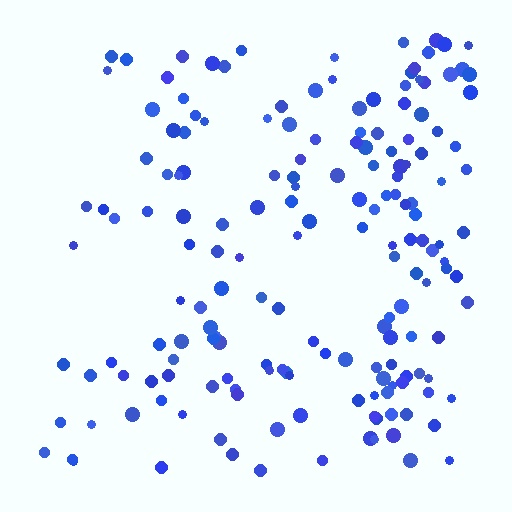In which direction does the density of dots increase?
From left to right, with the right side densest.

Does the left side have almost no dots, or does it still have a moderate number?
Still a moderate number, just noticeably fewer than the right.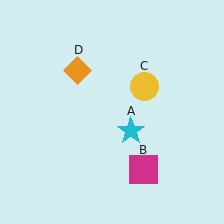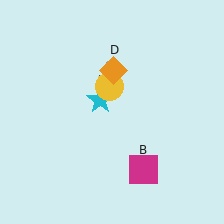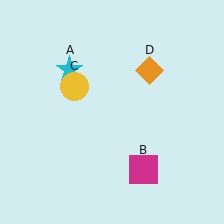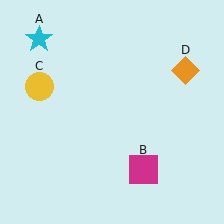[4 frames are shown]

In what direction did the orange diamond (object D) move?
The orange diamond (object D) moved right.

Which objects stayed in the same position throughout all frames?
Magenta square (object B) remained stationary.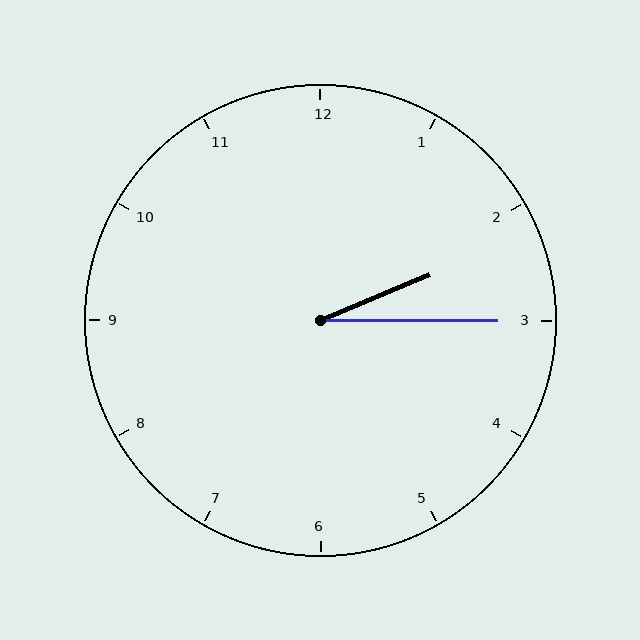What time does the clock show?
2:15.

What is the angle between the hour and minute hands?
Approximately 22 degrees.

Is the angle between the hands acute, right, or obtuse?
It is acute.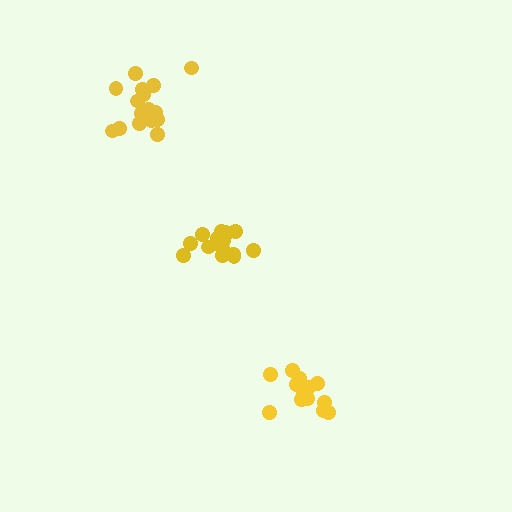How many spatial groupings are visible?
There are 3 spatial groupings.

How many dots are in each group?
Group 1: 15 dots, Group 2: 18 dots, Group 3: 13 dots (46 total).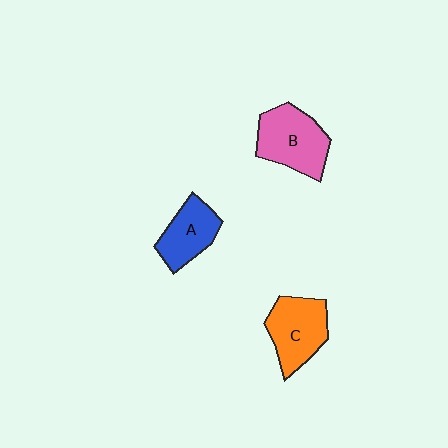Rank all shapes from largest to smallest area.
From largest to smallest: B (pink), C (orange), A (blue).